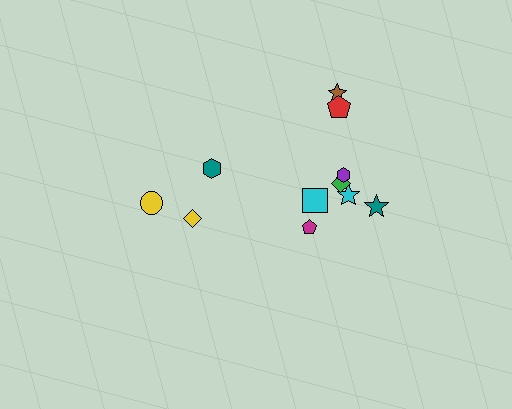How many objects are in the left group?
There are 3 objects.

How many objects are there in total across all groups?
There are 11 objects.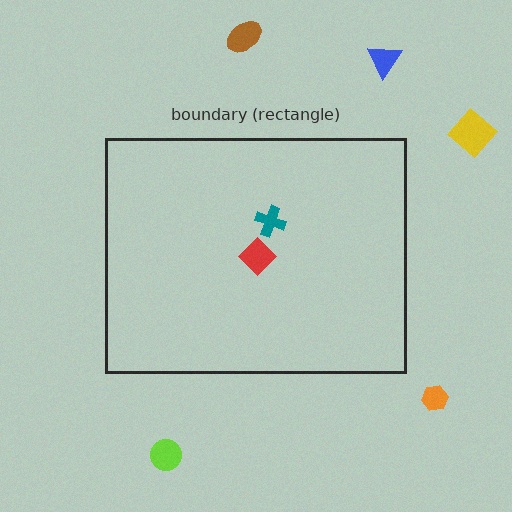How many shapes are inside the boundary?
2 inside, 5 outside.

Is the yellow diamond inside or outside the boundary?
Outside.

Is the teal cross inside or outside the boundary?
Inside.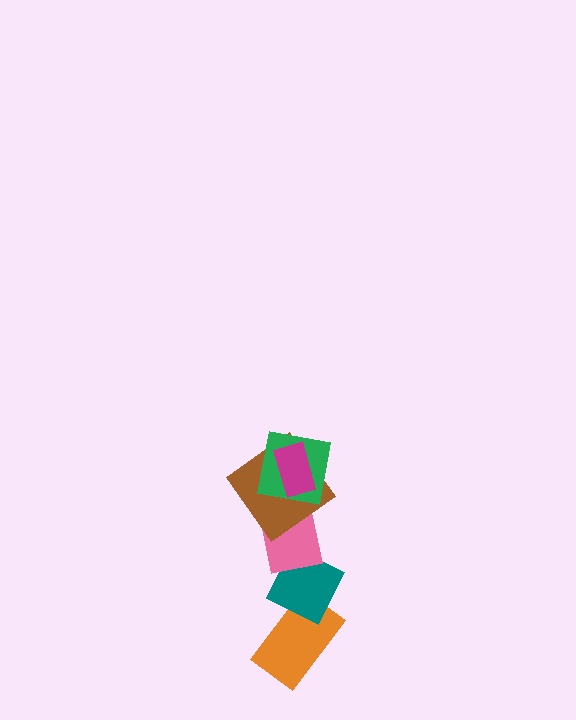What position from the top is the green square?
The green square is 2nd from the top.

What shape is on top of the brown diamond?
The green square is on top of the brown diamond.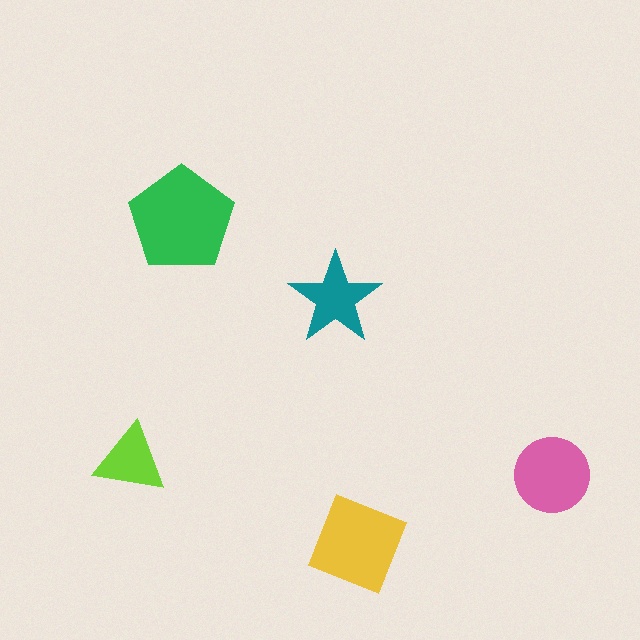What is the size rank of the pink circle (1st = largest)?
3rd.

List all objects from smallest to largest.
The lime triangle, the teal star, the pink circle, the yellow diamond, the green pentagon.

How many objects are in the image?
There are 5 objects in the image.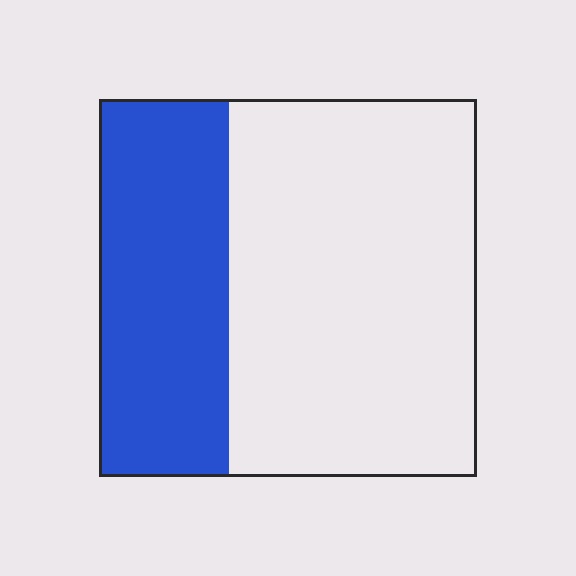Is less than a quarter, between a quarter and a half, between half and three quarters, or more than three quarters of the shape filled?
Between a quarter and a half.